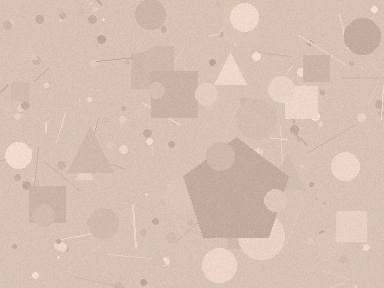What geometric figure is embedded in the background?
A pentagon is embedded in the background.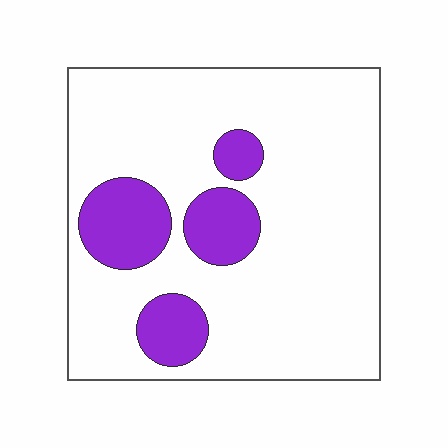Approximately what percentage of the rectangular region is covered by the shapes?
Approximately 20%.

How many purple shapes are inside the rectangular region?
4.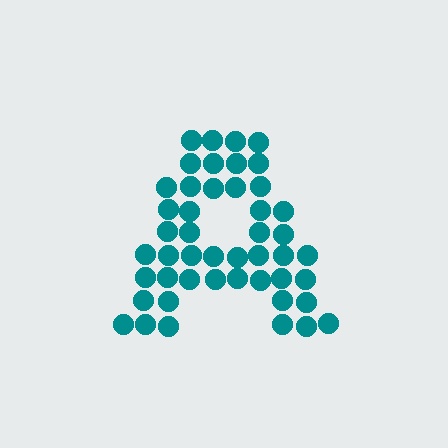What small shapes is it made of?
It is made of small circles.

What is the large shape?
The large shape is the letter A.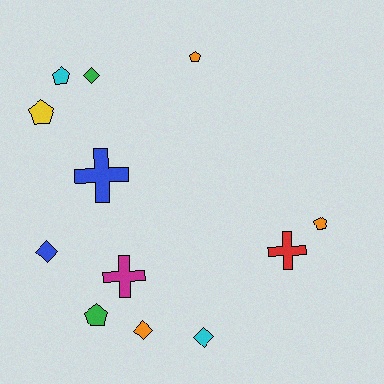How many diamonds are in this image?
There are 4 diamonds.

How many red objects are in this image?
There is 1 red object.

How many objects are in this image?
There are 12 objects.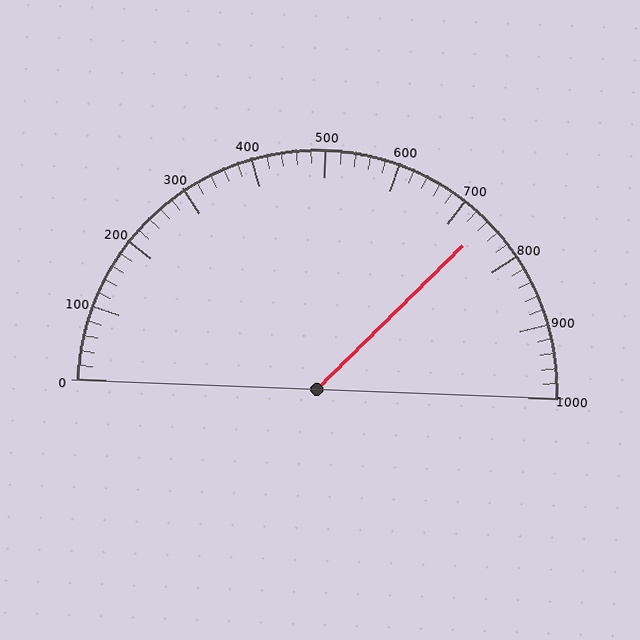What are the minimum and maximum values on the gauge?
The gauge ranges from 0 to 1000.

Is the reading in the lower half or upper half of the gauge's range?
The reading is in the upper half of the range (0 to 1000).